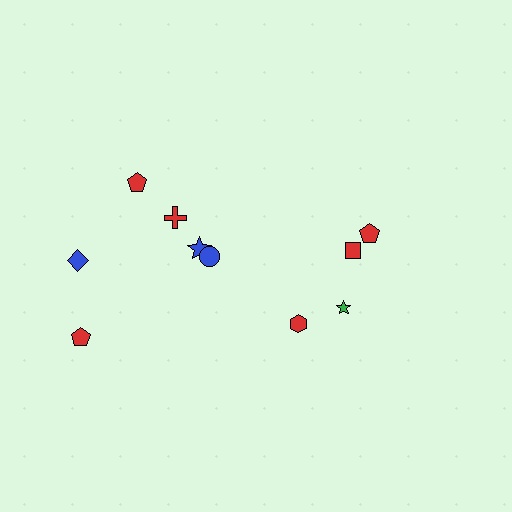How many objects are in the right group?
There are 4 objects.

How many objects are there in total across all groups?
There are 10 objects.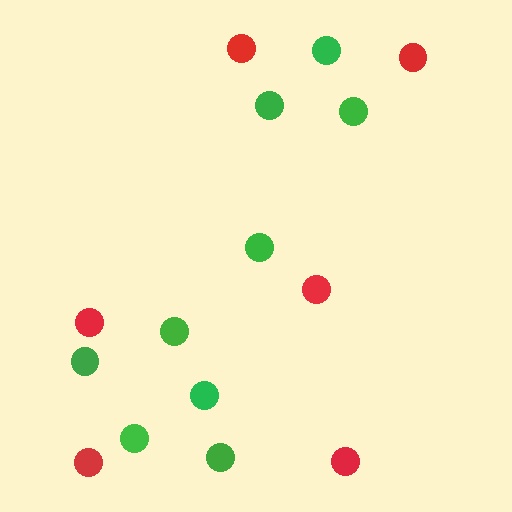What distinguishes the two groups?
There are 2 groups: one group of red circles (6) and one group of green circles (9).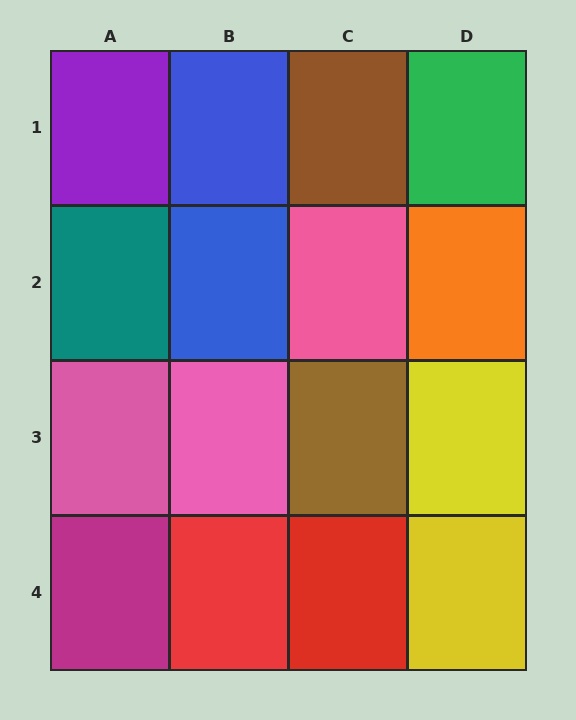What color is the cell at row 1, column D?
Green.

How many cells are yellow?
2 cells are yellow.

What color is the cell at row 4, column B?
Red.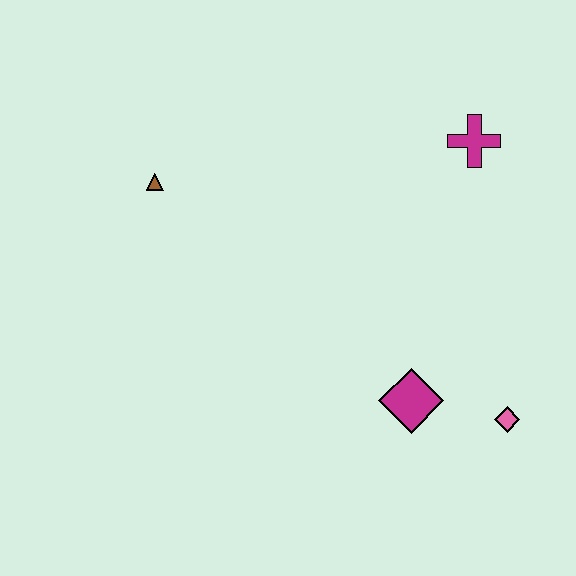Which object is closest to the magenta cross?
The magenta diamond is closest to the magenta cross.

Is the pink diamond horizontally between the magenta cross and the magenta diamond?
No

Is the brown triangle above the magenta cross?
No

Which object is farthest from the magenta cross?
The brown triangle is farthest from the magenta cross.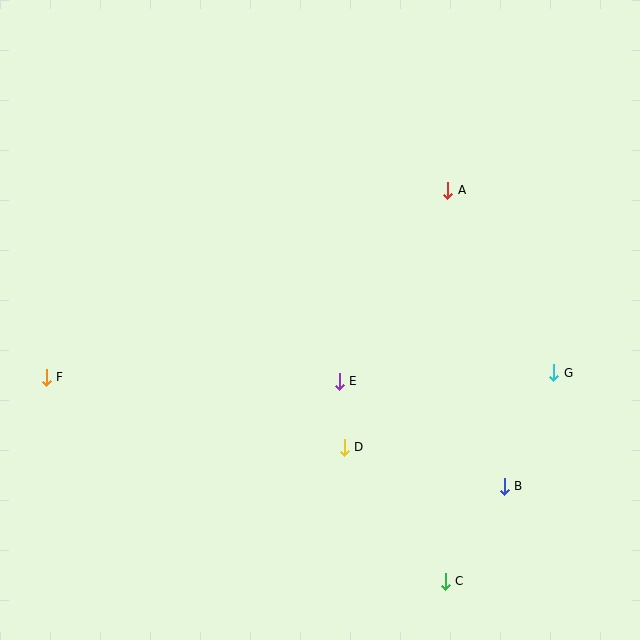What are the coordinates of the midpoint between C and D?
The midpoint between C and D is at (395, 514).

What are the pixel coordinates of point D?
Point D is at (344, 447).